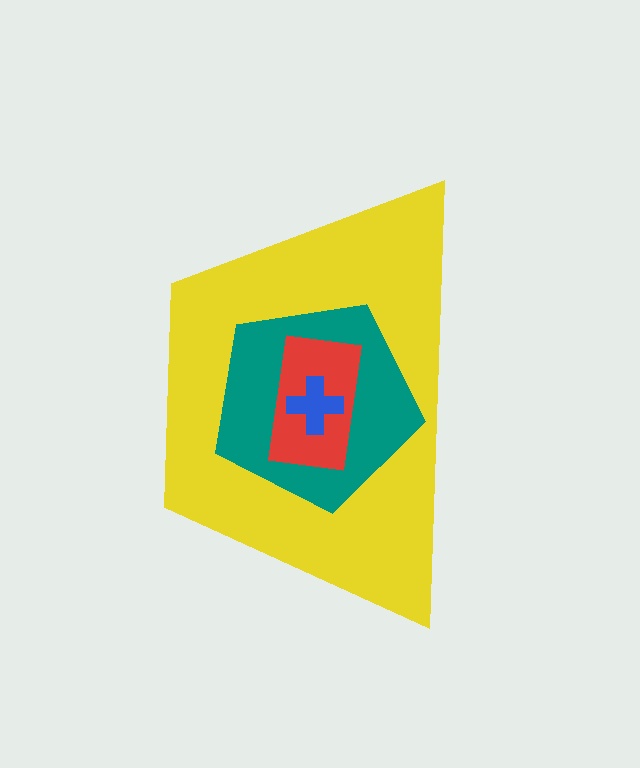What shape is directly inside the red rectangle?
The blue cross.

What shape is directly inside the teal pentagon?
The red rectangle.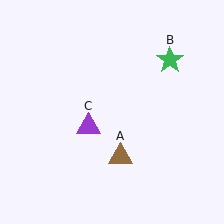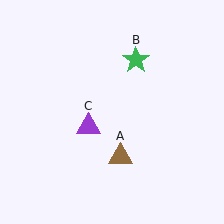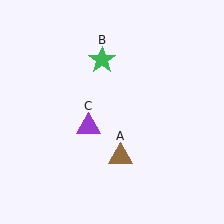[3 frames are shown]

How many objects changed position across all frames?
1 object changed position: green star (object B).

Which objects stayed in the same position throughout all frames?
Brown triangle (object A) and purple triangle (object C) remained stationary.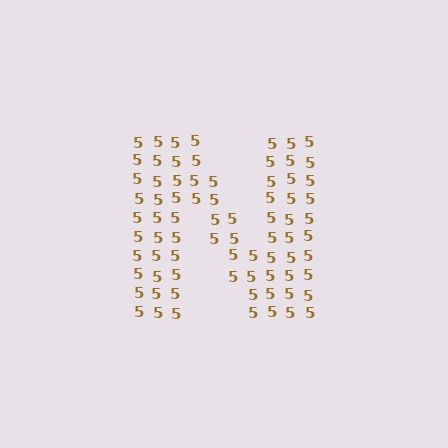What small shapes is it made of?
It is made of small digit 5's.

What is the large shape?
The large shape is the letter N.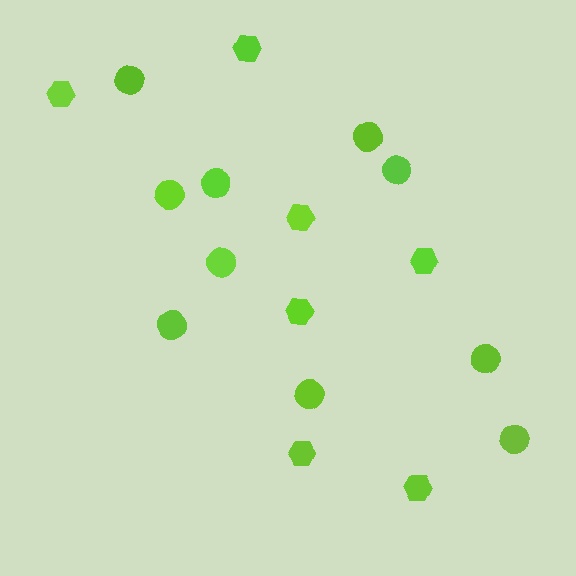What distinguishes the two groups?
There are 2 groups: one group of circles (10) and one group of hexagons (7).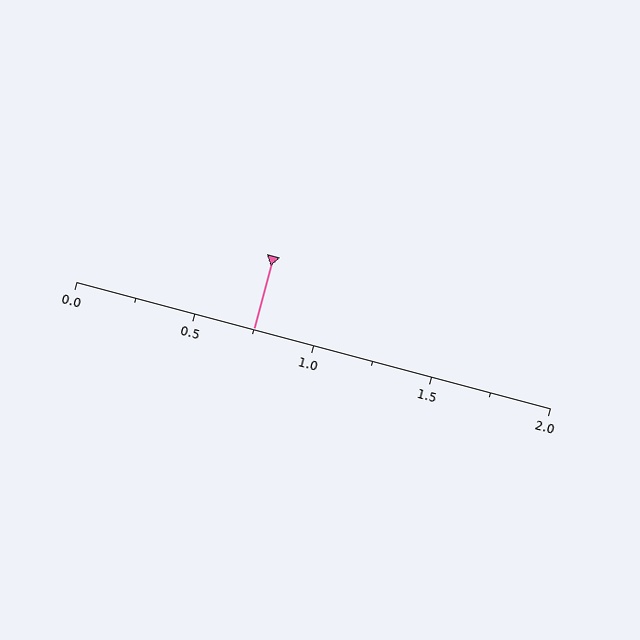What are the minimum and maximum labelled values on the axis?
The axis runs from 0.0 to 2.0.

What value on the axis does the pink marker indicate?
The marker indicates approximately 0.75.